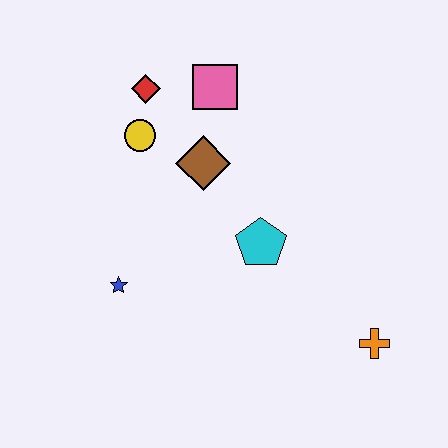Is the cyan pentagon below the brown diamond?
Yes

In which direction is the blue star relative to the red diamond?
The blue star is below the red diamond.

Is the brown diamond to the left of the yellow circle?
No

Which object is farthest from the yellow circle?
The orange cross is farthest from the yellow circle.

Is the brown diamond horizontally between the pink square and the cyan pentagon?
No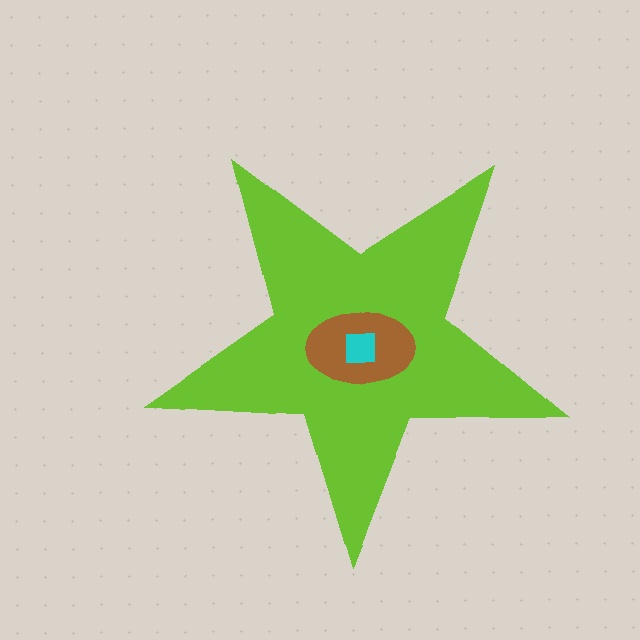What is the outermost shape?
The lime star.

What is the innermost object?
The cyan square.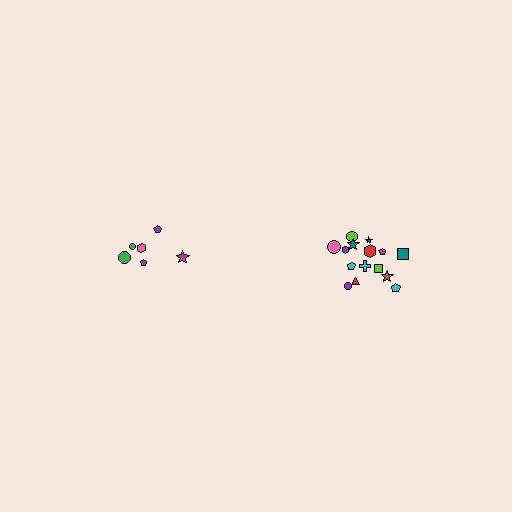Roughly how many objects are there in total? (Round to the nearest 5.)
Roughly 20 objects in total.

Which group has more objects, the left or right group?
The right group.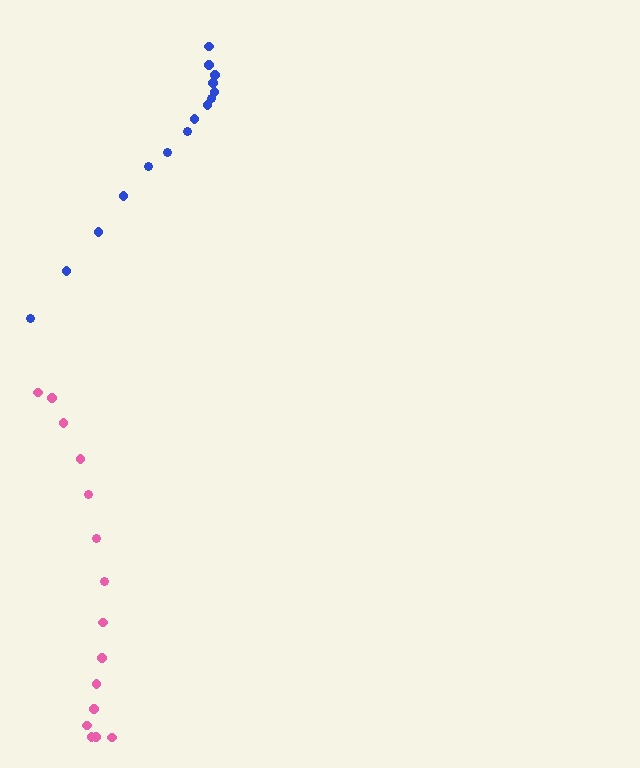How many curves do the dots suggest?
There are 2 distinct paths.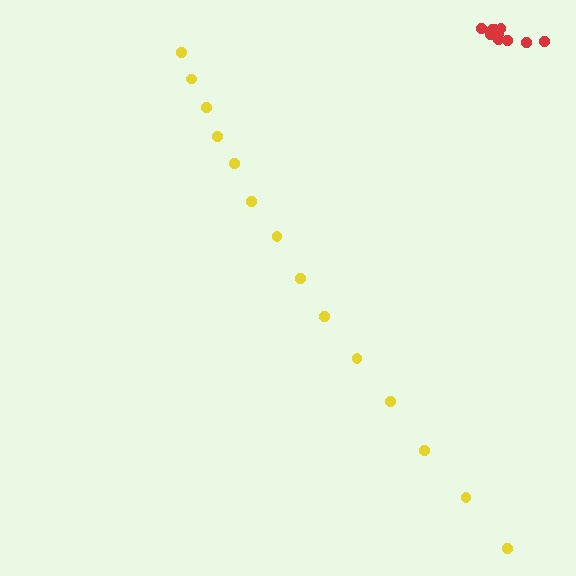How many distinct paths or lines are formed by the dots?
There are 2 distinct paths.